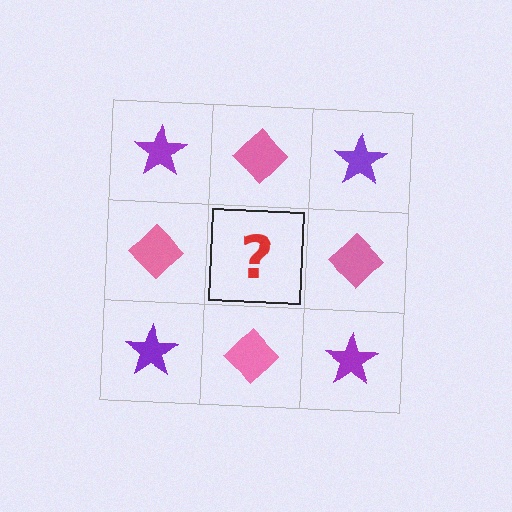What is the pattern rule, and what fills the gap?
The rule is that it alternates purple star and pink diamond in a checkerboard pattern. The gap should be filled with a purple star.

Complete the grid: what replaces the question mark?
The question mark should be replaced with a purple star.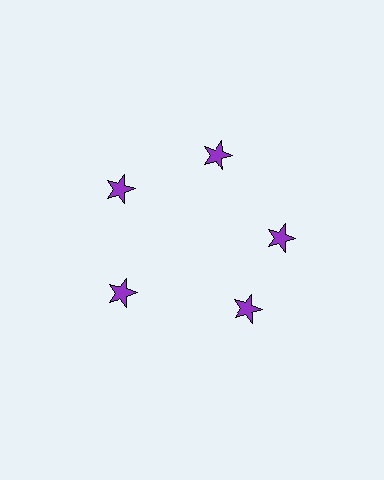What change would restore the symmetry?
The symmetry would be restored by rotating it back into even spacing with its neighbors so that all 5 stars sit at equal angles and equal distance from the center.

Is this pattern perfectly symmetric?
No. The 5 purple stars are arranged in a ring, but one element near the 5 o'clock position is rotated out of alignment along the ring, breaking the 5-fold rotational symmetry.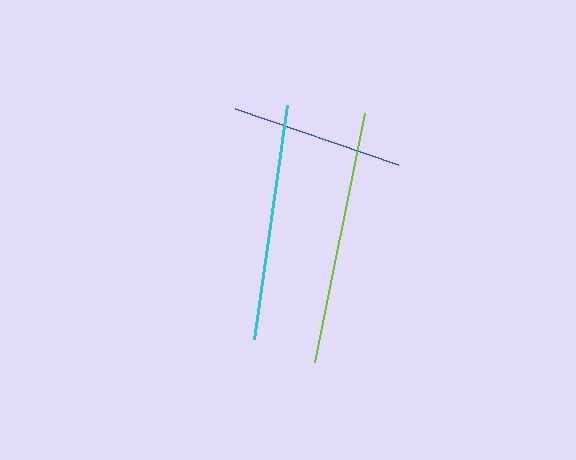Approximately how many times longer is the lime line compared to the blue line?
The lime line is approximately 1.5 times the length of the blue line.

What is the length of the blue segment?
The blue segment is approximately 172 pixels long.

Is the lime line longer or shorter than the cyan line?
The lime line is longer than the cyan line.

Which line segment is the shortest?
The blue line is the shortest at approximately 172 pixels.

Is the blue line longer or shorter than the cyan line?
The cyan line is longer than the blue line.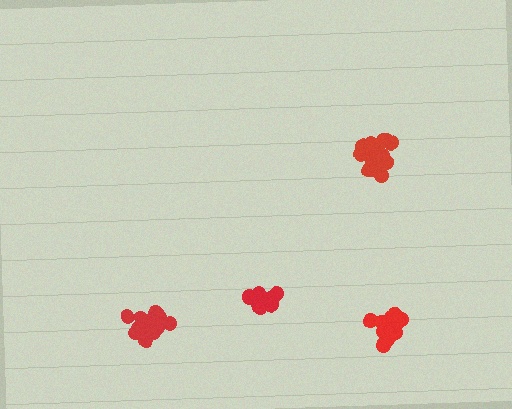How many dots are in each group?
Group 1: 20 dots, Group 2: 14 dots, Group 3: 17 dots, Group 4: 19 dots (70 total).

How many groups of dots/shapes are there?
There are 4 groups.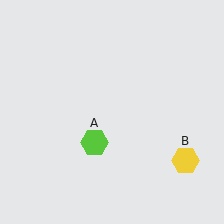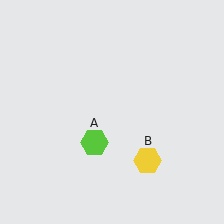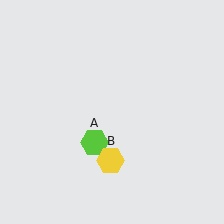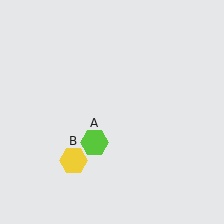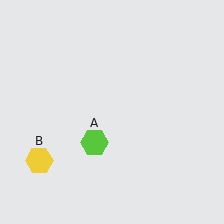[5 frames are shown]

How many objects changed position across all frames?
1 object changed position: yellow hexagon (object B).